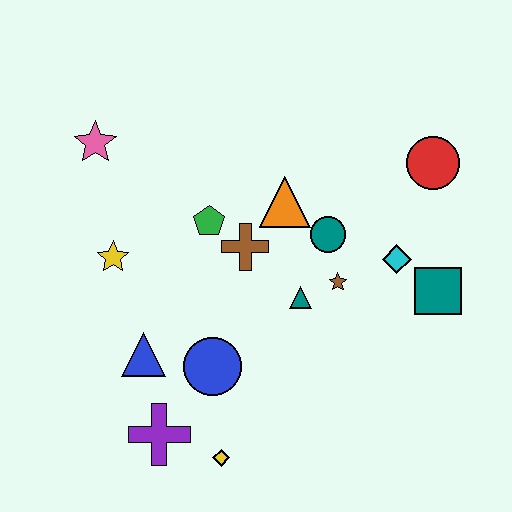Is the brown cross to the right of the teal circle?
No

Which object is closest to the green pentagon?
The brown cross is closest to the green pentagon.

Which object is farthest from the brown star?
The pink star is farthest from the brown star.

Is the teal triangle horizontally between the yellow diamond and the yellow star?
No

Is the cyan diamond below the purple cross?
No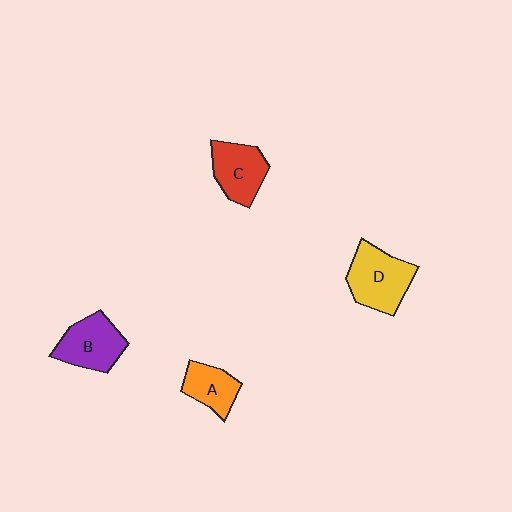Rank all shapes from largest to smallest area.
From largest to smallest: D (yellow), B (purple), C (red), A (orange).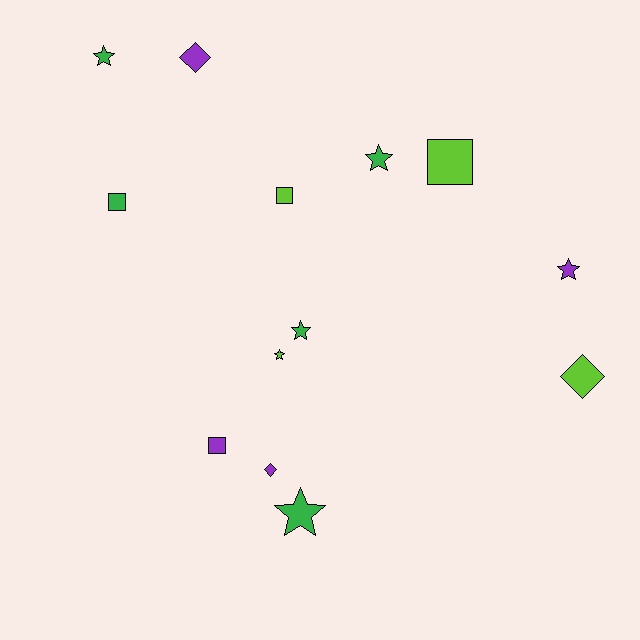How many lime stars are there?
There is 1 lime star.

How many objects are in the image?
There are 13 objects.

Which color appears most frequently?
Green, with 5 objects.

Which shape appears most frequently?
Star, with 6 objects.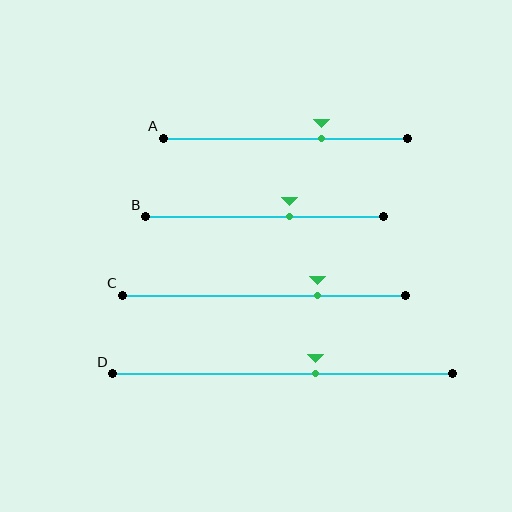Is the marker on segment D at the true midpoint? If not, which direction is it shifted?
No, the marker on segment D is shifted to the right by about 10% of the segment length.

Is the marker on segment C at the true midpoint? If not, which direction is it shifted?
No, the marker on segment C is shifted to the right by about 19% of the segment length.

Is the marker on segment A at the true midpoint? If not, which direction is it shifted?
No, the marker on segment A is shifted to the right by about 15% of the segment length.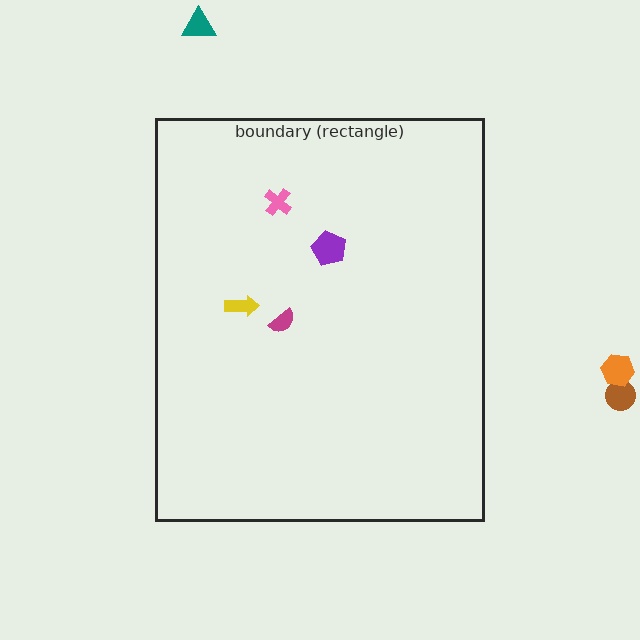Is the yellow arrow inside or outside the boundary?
Inside.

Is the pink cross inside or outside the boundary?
Inside.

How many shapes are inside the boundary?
4 inside, 3 outside.